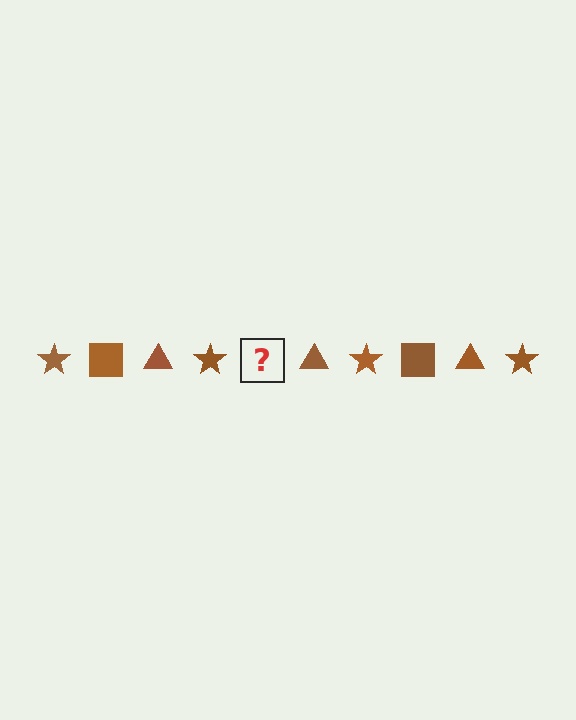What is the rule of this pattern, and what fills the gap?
The rule is that the pattern cycles through star, square, triangle shapes in brown. The gap should be filled with a brown square.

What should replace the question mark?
The question mark should be replaced with a brown square.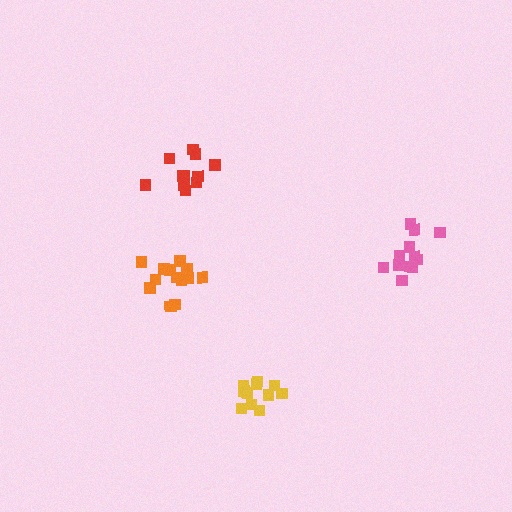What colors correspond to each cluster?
The clusters are colored: yellow, pink, red, orange.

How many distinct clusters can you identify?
There are 4 distinct clusters.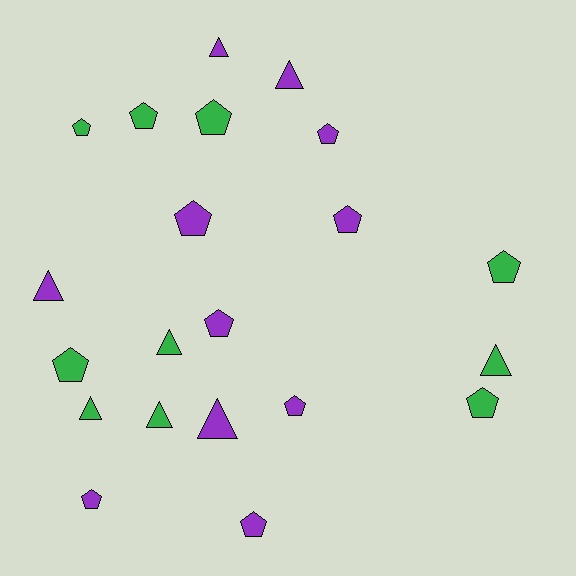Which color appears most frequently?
Purple, with 11 objects.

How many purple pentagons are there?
There are 7 purple pentagons.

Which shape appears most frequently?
Pentagon, with 13 objects.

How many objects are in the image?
There are 21 objects.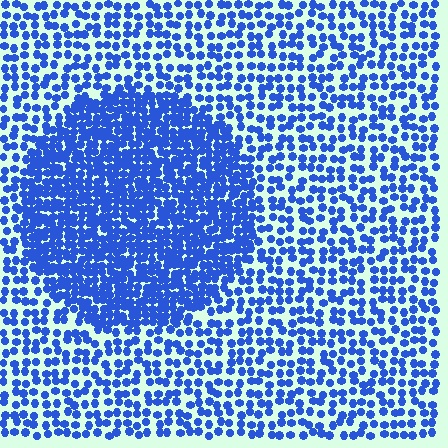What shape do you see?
I see a circle.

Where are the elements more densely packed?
The elements are more densely packed inside the circle boundary.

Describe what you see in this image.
The image contains small blue elements arranged at two different densities. A circle-shaped region is visible where the elements are more densely packed than the surrounding area.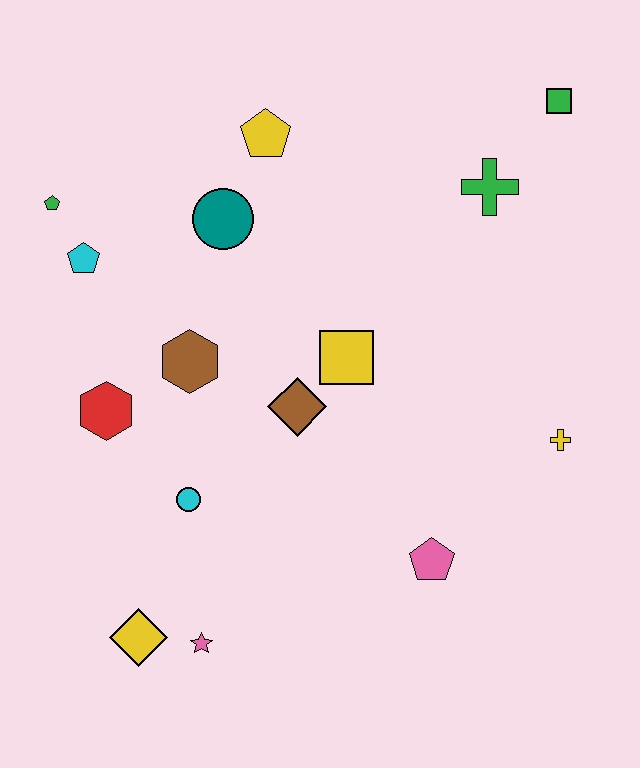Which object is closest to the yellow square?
The brown diamond is closest to the yellow square.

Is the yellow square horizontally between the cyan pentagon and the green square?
Yes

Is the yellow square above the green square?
No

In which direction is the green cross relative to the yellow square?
The green cross is above the yellow square.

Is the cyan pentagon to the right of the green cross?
No